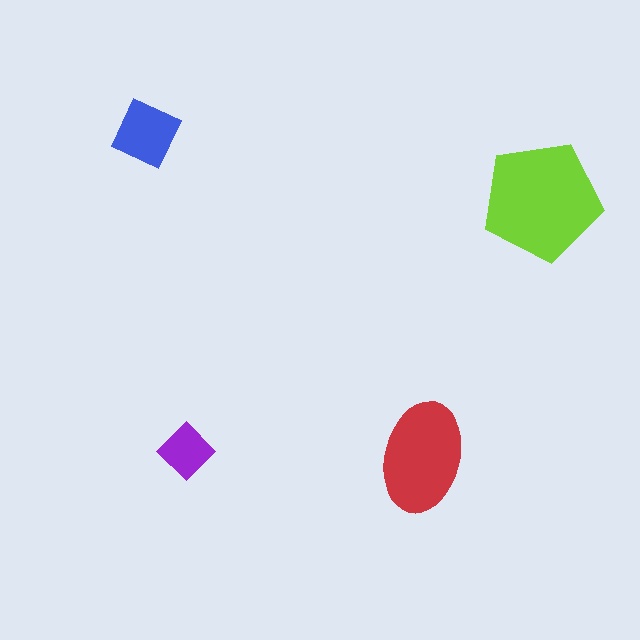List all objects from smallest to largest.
The purple diamond, the blue square, the red ellipse, the lime pentagon.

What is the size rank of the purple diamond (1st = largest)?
4th.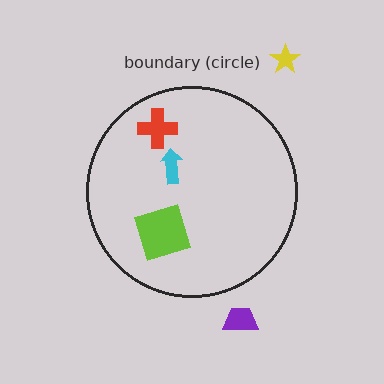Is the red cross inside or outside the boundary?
Inside.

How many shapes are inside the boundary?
3 inside, 2 outside.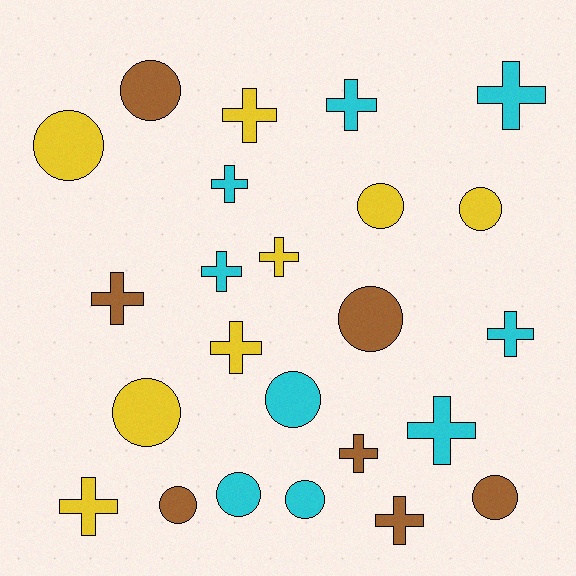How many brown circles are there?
There are 4 brown circles.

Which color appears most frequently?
Cyan, with 9 objects.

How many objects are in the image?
There are 24 objects.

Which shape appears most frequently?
Cross, with 13 objects.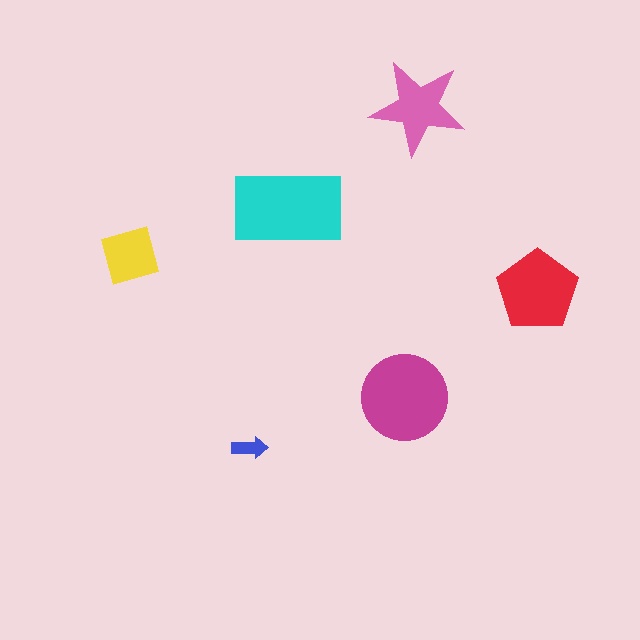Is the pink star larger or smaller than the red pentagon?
Smaller.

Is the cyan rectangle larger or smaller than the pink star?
Larger.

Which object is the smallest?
The blue arrow.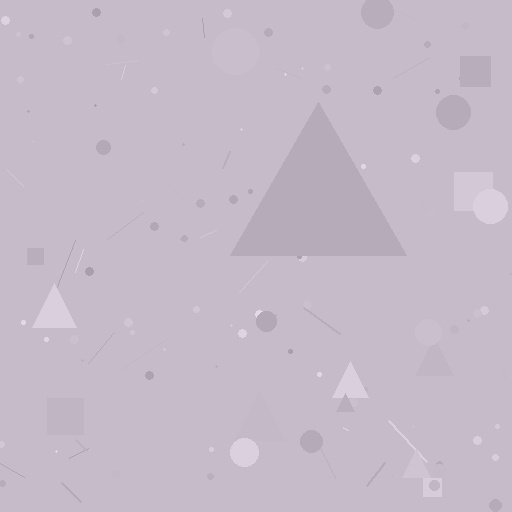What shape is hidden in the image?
A triangle is hidden in the image.